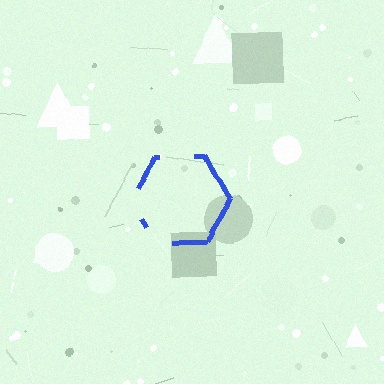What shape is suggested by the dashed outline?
The dashed outline suggests a hexagon.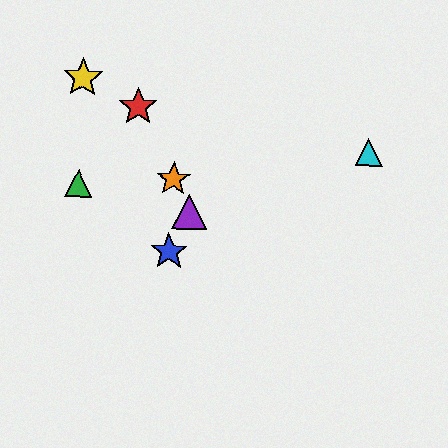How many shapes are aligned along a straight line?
3 shapes (the red star, the purple triangle, the orange star) are aligned along a straight line.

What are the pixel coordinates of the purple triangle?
The purple triangle is at (189, 212).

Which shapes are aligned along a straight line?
The red star, the purple triangle, the orange star are aligned along a straight line.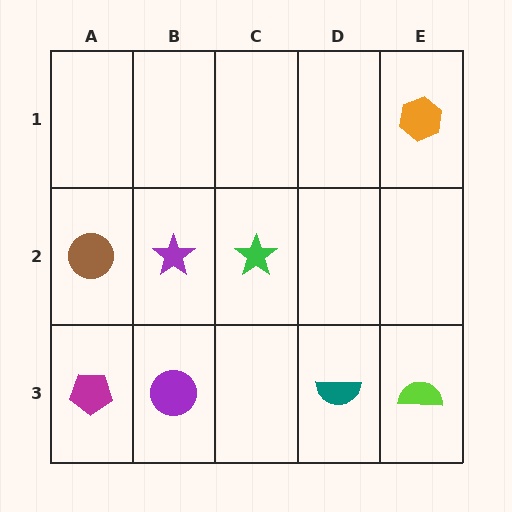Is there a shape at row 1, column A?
No, that cell is empty.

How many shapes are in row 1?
1 shape.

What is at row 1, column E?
An orange hexagon.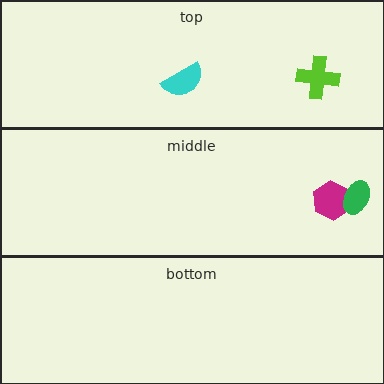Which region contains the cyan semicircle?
The top region.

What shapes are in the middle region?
The magenta hexagon, the green ellipse.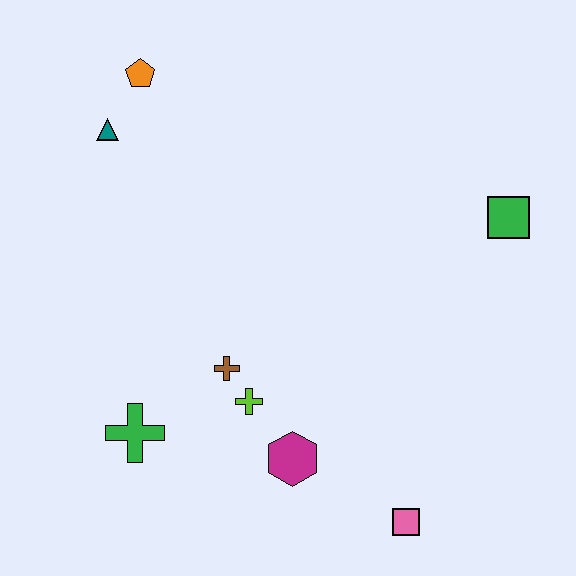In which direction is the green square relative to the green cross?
The green square is to the right of the green cross.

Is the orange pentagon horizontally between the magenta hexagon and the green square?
No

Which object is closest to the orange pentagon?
The teal triangle is closest to the orange pentagon.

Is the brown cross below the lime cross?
No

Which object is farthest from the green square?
The green cross is farthest from the green square.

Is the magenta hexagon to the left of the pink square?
Yes